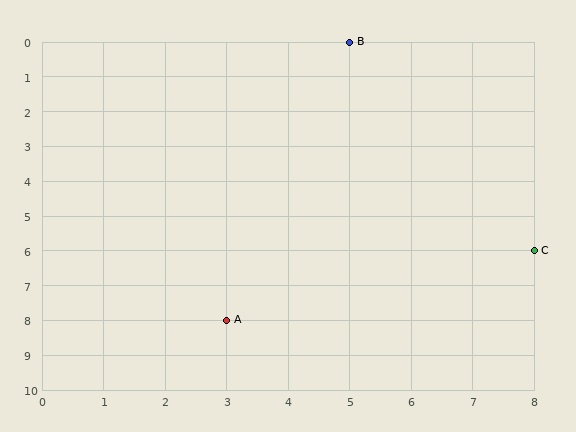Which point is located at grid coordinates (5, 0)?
Point B is at (5, 0).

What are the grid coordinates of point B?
Point B is at grid coordinates (5, 0).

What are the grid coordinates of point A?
Point A is at grid coordinates (3, 8).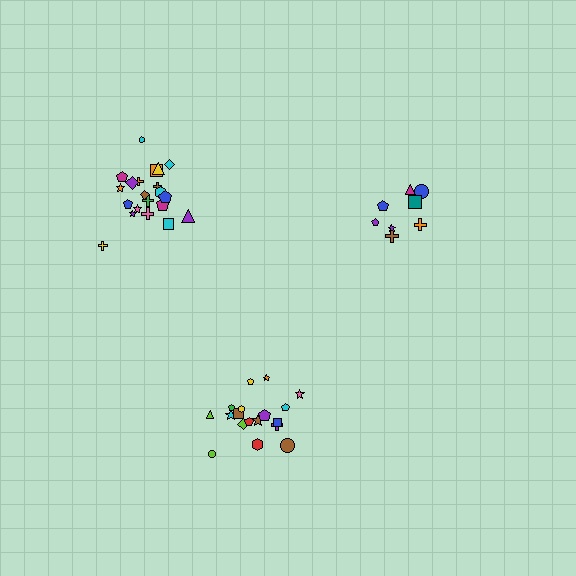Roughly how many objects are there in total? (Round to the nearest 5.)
Roughly 50 objects in total.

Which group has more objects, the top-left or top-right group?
The top-left group.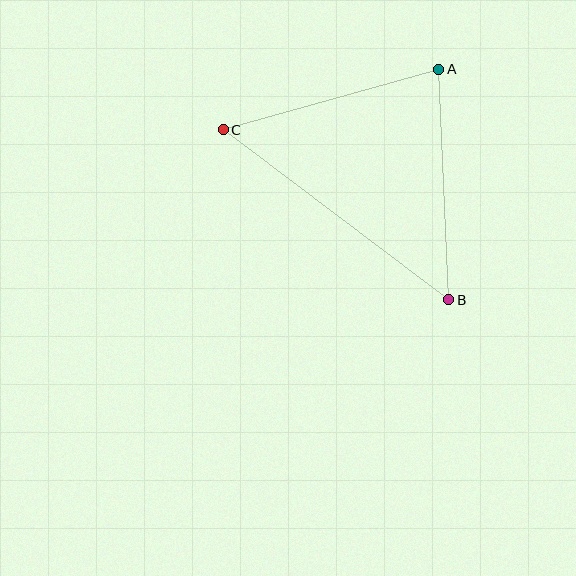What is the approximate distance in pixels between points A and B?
The distance between A and B is approximately 230 pixels.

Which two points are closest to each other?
Points A and C are closest to each other.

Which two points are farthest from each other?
Points B and C are farthest from each other.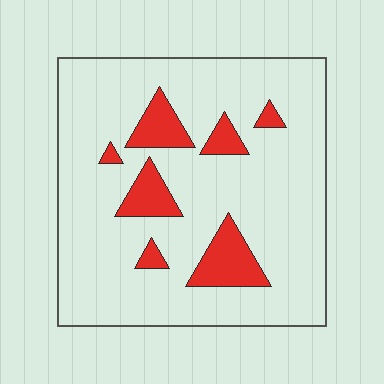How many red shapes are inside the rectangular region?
7.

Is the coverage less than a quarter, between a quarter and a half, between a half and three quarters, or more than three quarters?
Less than a quarter.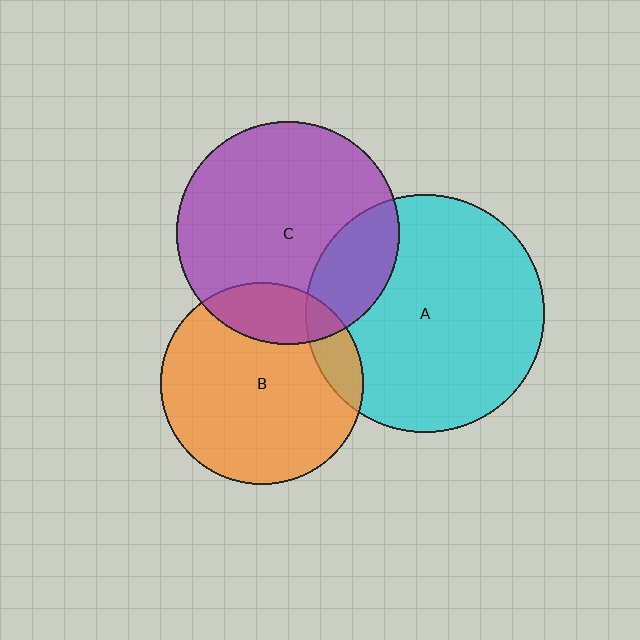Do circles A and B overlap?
Yes.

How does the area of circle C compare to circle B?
Approximately 1.2 times.